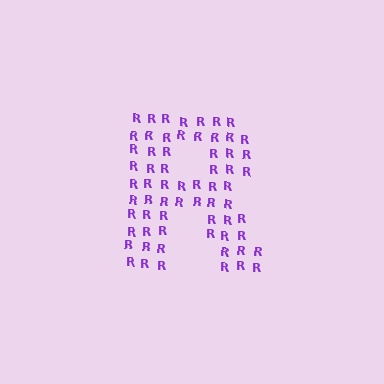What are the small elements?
The small elements are letter R's.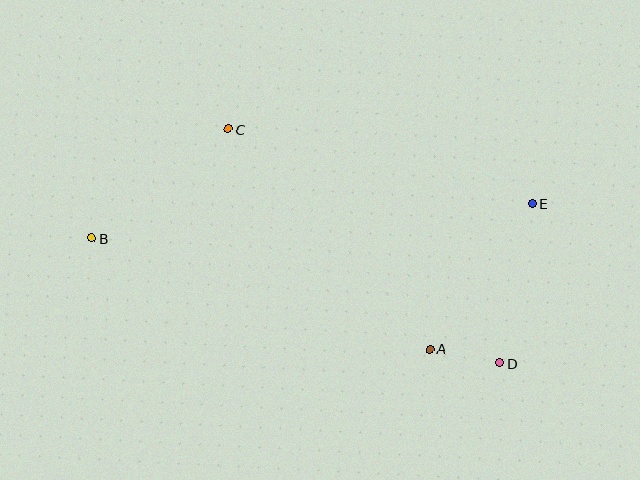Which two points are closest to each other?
Points A and D are closest to each other.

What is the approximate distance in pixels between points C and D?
The distance between C and D is approximately 359 pixels.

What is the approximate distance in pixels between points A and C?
The distance between A and C is approximately 299 pixels.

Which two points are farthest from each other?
Points B and E are farthest from each other.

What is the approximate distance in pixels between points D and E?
The distance between D and E is approximately 163 pixels.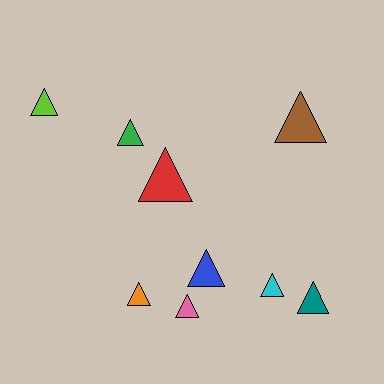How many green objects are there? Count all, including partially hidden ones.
There is 1 green object.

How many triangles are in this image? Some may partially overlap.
There are 9 triangles.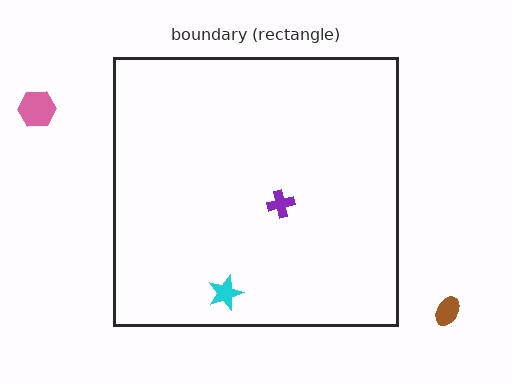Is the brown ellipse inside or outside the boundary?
Outside.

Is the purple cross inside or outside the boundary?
Inside.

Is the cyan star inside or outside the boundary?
Inside.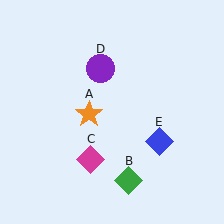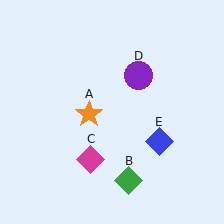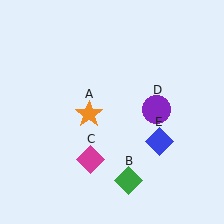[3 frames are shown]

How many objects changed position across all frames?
1 object changed position: purple circle (object D).